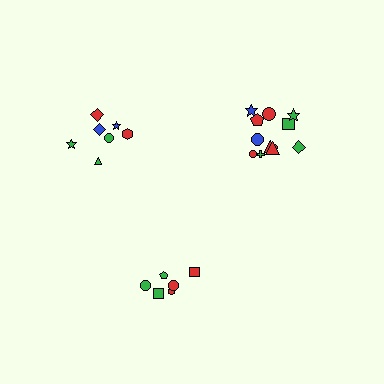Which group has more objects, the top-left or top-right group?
The top-right group.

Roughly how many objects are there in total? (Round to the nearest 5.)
Roughly 25 objects in total.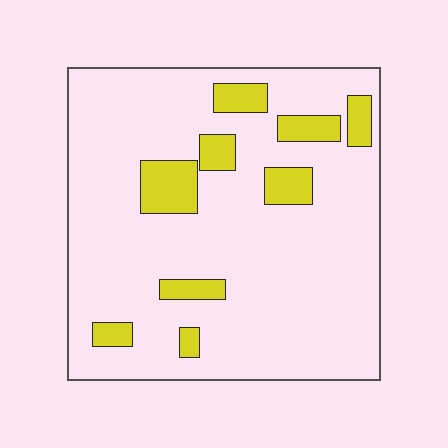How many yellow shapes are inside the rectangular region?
9.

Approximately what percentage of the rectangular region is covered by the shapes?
Approximately 15%.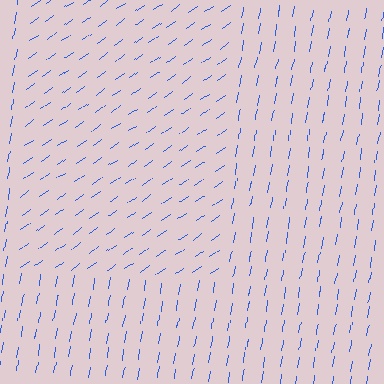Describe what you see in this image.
The image is filled with small blue line segments. A rectangle region in the image has lines oriented differently from the surrounding lines, creating a visible texture boundary.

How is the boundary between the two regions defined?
The boundary is defined purely by a change in line orientation (approximately 45 degrees difference). All lines are the same color and thickness.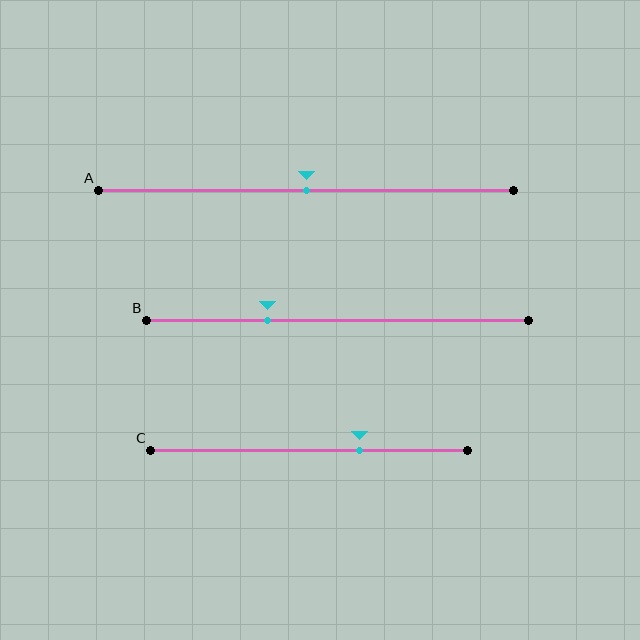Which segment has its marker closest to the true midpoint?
Segment A has its marker closest to the true midpoint.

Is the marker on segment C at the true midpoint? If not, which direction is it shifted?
No, the marker on segment C is shifted to the right by about 16% of the segment length.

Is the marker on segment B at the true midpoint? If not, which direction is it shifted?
No, the marker on segment B is shifted to the left by about 18% of the segment length.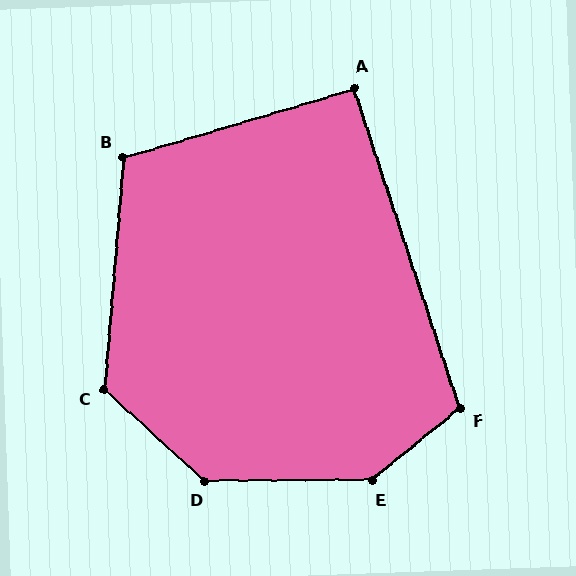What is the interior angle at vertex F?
Approximately 111 degrees (obtuse).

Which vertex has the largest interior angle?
E, at approximately 141 degrees.